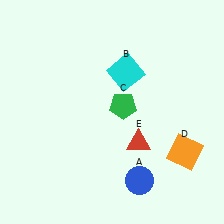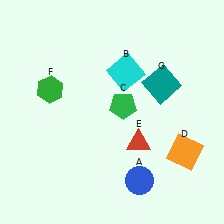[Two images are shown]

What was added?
A green hexagon (F), a teal square (G) were added in Image 2.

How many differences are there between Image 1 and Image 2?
There are 2 differences between the two images.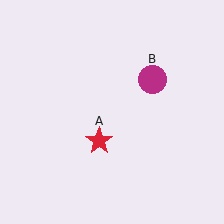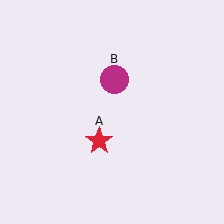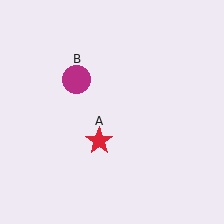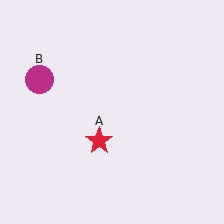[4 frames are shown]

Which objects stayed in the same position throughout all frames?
Red star (object A) remained stationary.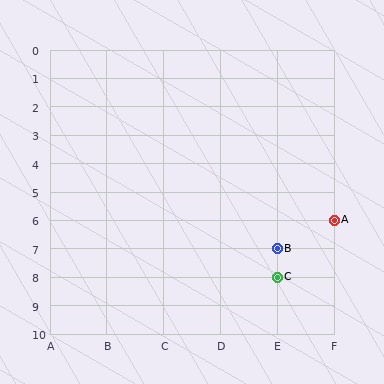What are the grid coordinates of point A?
Point A is at grid coordinates (F, 6).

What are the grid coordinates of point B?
Point B is at grid coordinates (E, 7).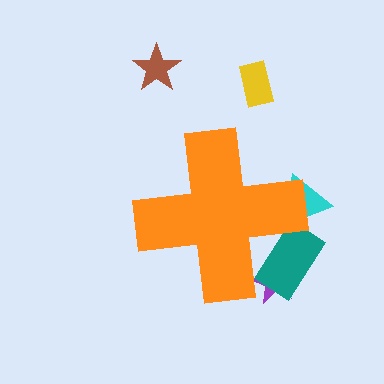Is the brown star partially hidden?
No, the brown star is fully visible.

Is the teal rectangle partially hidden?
Yes, the teal rectangle is partially hidden behind the orange cross.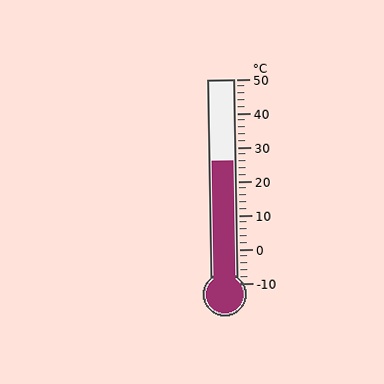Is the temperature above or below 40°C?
The temperature is below 40°C.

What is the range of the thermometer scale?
The thermometer scale ranges from -10°C to 50°C.